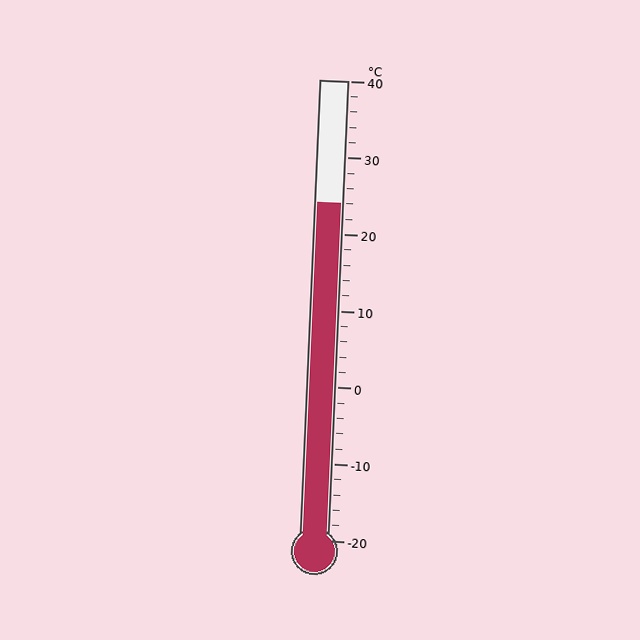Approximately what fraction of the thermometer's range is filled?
The thermometer is filled to approximately 75% of its range.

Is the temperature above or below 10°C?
The temperature is above 10°C.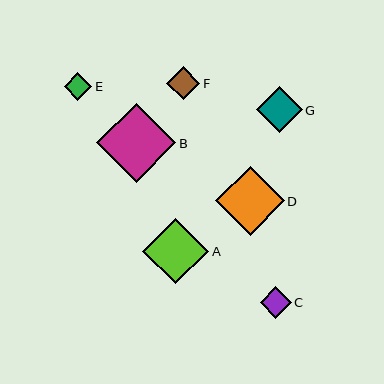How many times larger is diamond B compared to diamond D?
Diamond B is approximately 1.1 times the size of diamond D.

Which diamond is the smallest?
Diamond E is the smallest with a size of approximately 28 pixels.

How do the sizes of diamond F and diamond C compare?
Diamond F and diamond C are approximately the same size.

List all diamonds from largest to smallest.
From largest to smallest: B, D, A, G, F, C, E.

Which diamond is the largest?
Diamond B is the largest with a size of approximately 79 pixels.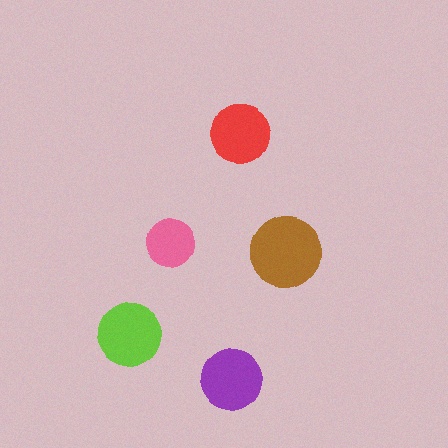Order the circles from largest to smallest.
the brown one, the lime one, the purple one, the red one, the pink one.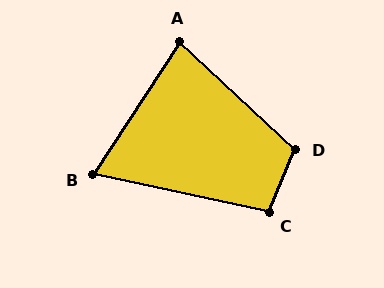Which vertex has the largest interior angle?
D, at approximately 111 degrees.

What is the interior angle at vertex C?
Approximately 100 degrees (obtuse).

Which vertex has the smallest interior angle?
B, at approximately 69 degrees.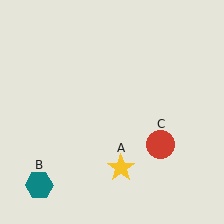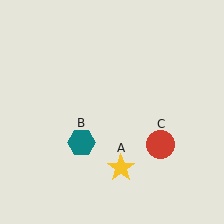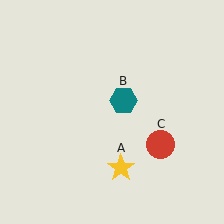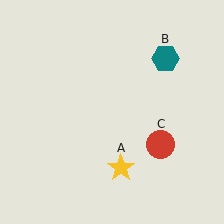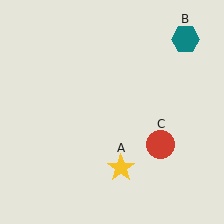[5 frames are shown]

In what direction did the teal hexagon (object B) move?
The teal hexagon (object B) moved up and to the right.